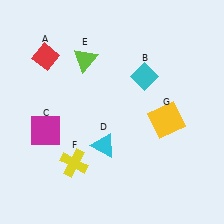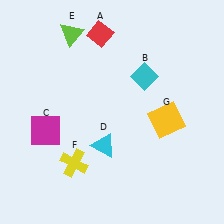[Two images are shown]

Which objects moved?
The objects that moved are: the red diamond (A), the lime triangle (E).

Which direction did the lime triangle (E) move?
The lime triangle (E) moved up.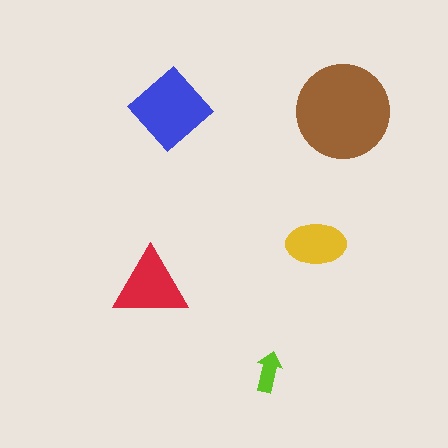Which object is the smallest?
The lime arrow.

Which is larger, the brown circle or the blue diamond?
The brown circle.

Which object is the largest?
The brown circle.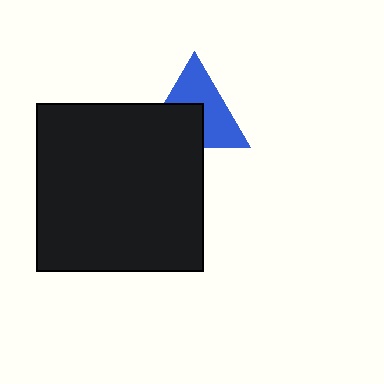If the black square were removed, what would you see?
You would see the complete blue triangle.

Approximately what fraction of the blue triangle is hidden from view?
Roughly 42% of the blue triangle is hidden behind the black square.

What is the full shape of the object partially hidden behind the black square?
The partially hidden object is a blue triangle.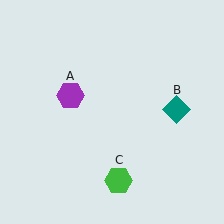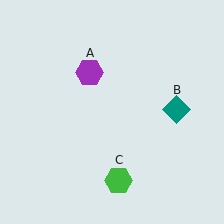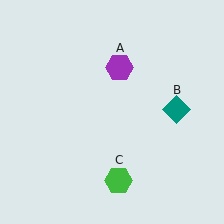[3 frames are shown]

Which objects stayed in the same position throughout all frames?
Teal diamond (object B) and green hexagon (object C) remained stationary.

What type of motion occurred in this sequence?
The purple hexagon (object A) rotated clockwise around the center of the scene.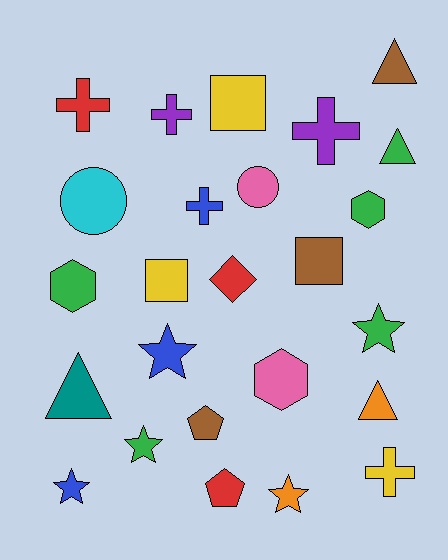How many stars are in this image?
There are 5 stars.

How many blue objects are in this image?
There are 3 blue objects.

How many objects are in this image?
There are 25 objects.